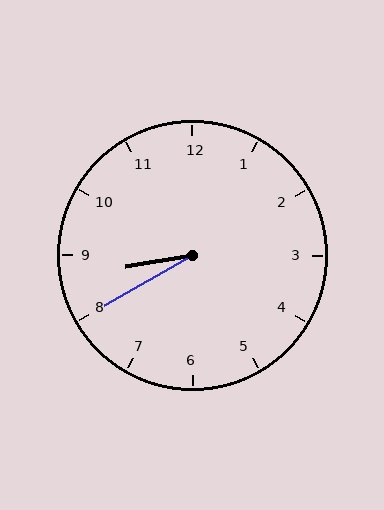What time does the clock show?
8:40.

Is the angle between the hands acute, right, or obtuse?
It is acute.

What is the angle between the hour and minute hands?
Approximately 20 degrees.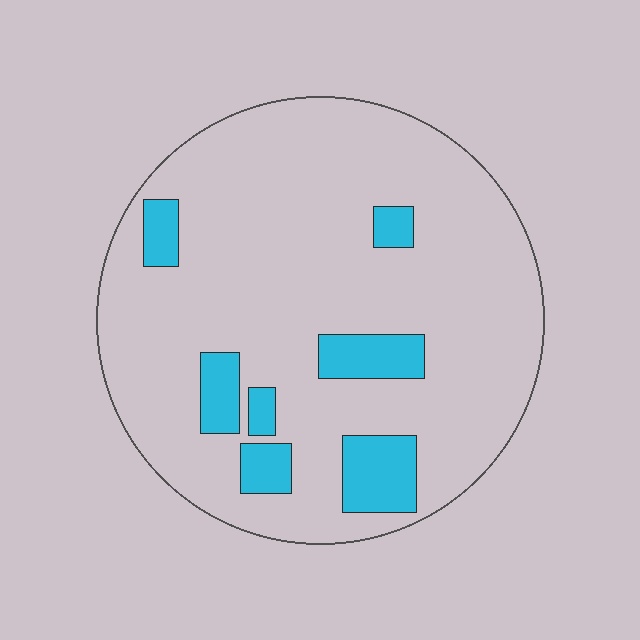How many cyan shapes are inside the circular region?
7.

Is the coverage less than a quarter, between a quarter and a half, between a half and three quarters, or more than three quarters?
Less than a quarter.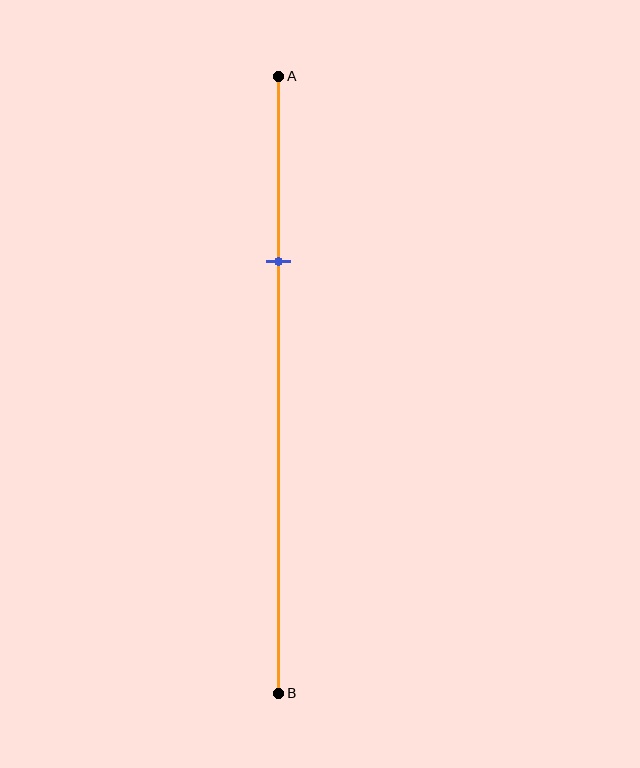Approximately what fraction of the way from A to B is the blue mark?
The blue mark is approximately 30% of the way from A to B.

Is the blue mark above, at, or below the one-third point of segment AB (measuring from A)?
The blue mark is above the one-third point of segment AB.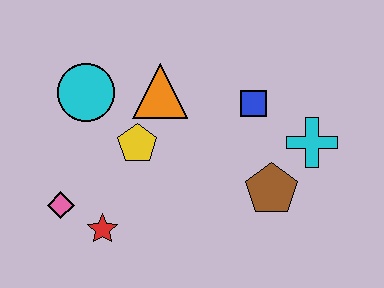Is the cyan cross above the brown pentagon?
Yes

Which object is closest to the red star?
The pink diamond is closest to the red star.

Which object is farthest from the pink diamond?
The cyan cross is farthest from the pink diamond.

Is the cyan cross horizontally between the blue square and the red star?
No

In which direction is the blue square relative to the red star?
The blue square is to the right of the red star.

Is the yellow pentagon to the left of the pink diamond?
No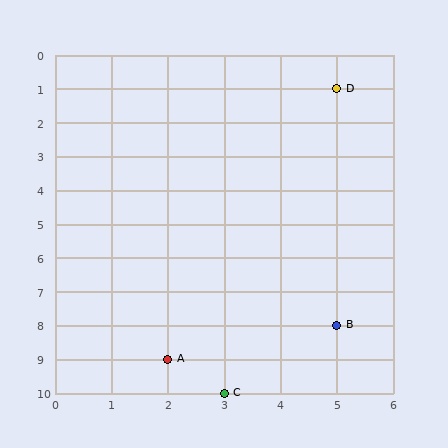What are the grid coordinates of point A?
Point A is at grid coordinates (2, 9).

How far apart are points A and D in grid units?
Points A and D are 3 columns and 8 rows apart (about 8.5 grid units diagonally).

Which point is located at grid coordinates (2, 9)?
Point A is at (2, 9).